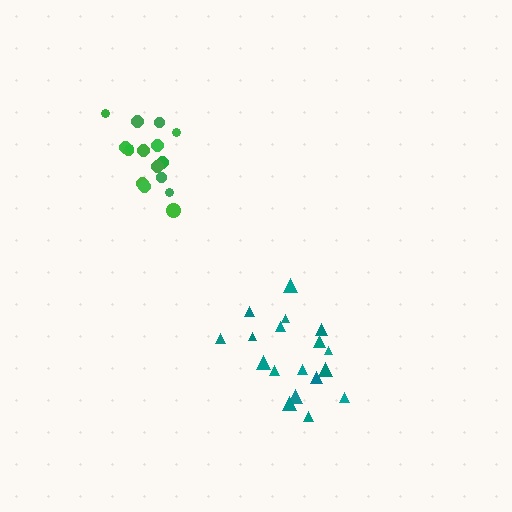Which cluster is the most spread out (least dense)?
Teal.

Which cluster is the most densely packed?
Green.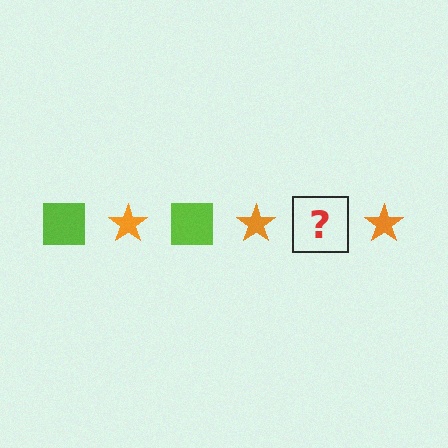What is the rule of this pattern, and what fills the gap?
The rule is that the pattern alternates between lime square and orange star. The gap should be filled with a lime square.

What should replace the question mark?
The question mark should be replaced with a lime square.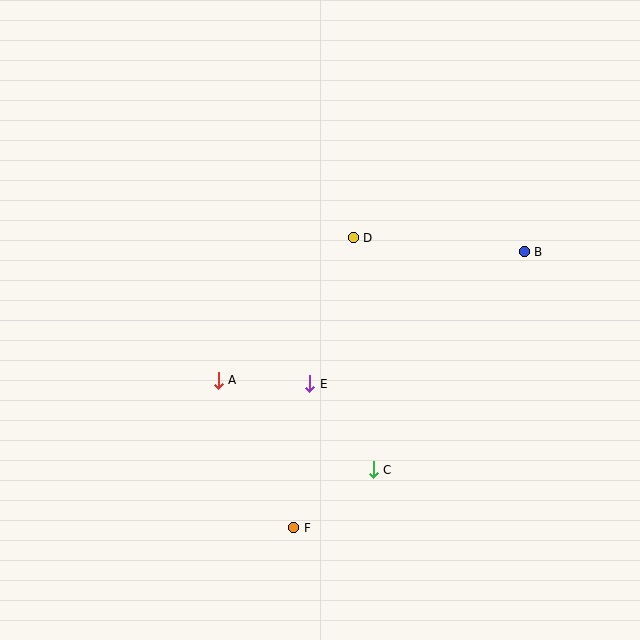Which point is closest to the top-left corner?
Point D is closest to the top-left corner.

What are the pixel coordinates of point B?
Point B is at (524, 252).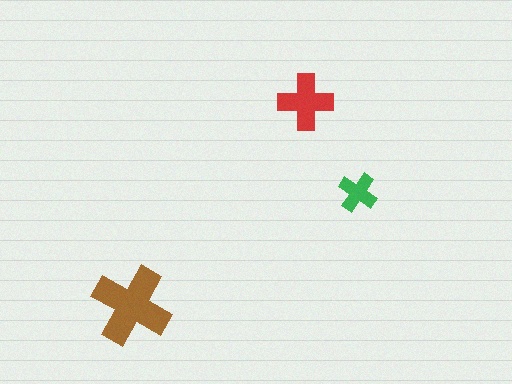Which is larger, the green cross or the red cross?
The red one.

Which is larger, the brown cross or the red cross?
The brown one.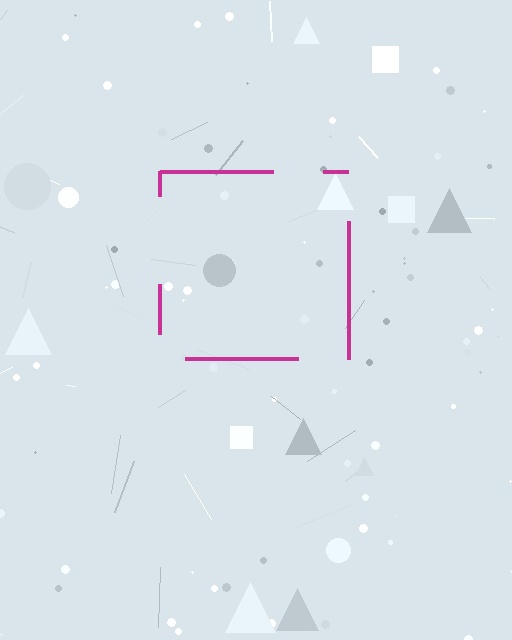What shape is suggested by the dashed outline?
The dashed outline suggests a square.